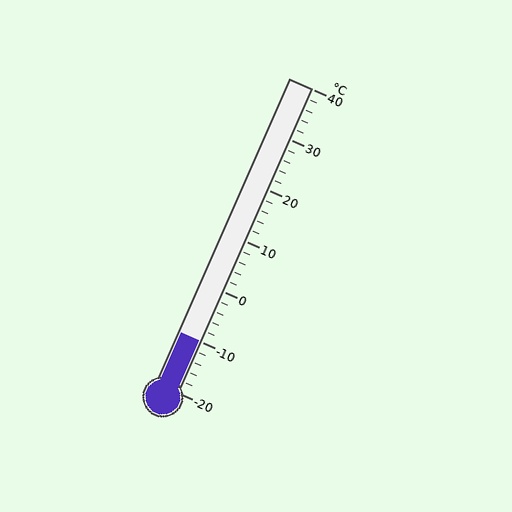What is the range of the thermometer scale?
The thermometer scale ranges from -20°C to 40°C.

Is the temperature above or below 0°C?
The temperature is below 0°C.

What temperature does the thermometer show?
The thermometer shows approximately -10°C.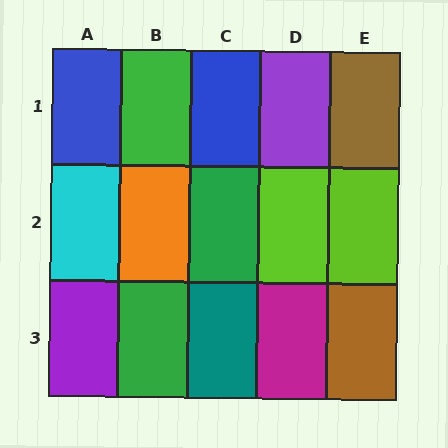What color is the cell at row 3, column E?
Brown.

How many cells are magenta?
1 cell is magenta.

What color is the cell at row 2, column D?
Lime.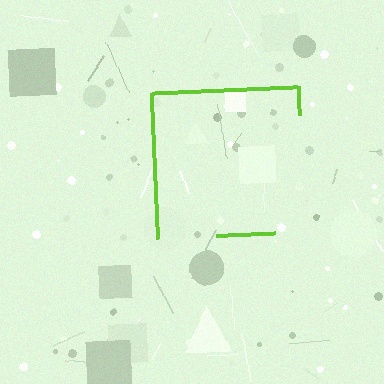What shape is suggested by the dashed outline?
The dashed outline suggests a square.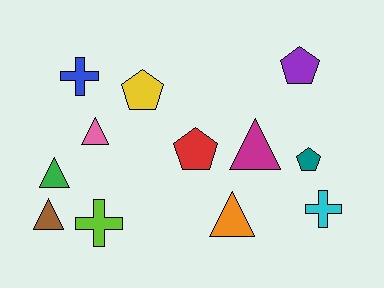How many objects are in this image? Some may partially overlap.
There are 12 objects.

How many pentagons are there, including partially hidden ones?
There are 4 pentagons.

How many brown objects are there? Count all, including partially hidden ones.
There is 1 brown object.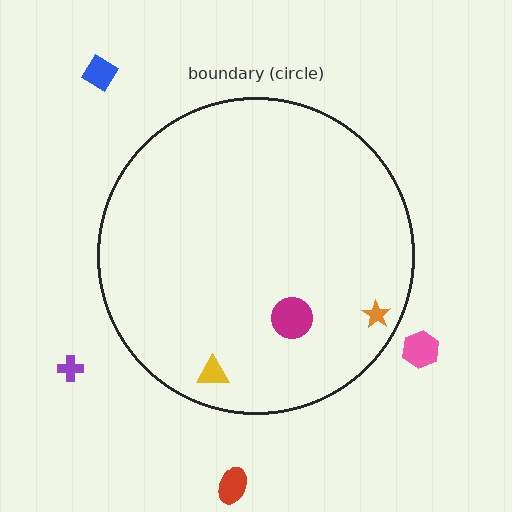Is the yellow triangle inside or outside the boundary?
Inside.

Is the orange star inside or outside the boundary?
Inside.